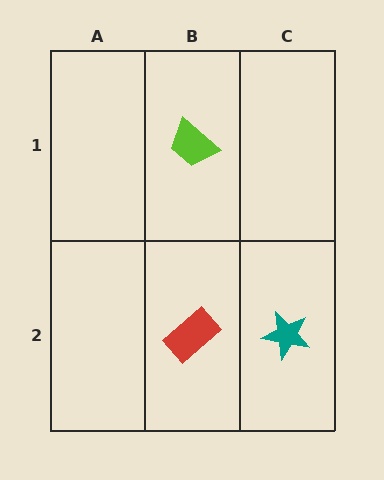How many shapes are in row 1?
1 shape.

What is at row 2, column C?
A teal star.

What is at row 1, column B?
A lime trapezoid.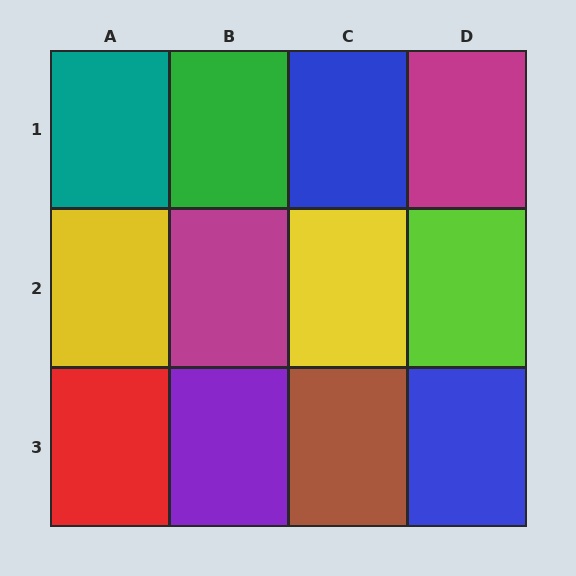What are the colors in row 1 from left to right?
Teal, green, blue, magenta.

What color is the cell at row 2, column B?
Magenta.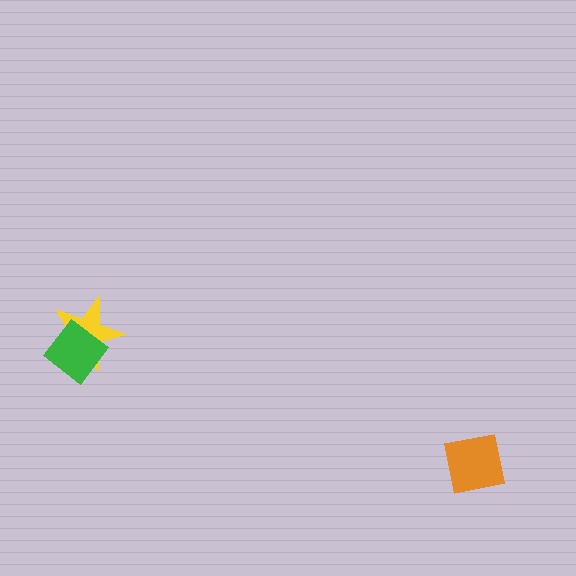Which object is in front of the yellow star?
The green diamond is in front of the yellow star.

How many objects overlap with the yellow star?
1 object overlaps with the yellow star.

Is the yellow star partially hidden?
Yes, it is partially covered by another shape.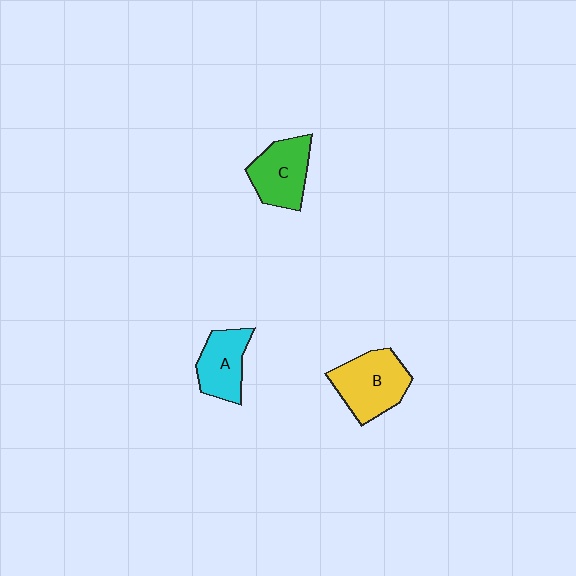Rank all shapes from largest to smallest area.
From largest to smallest: B (yellow), C (green), A (cyan).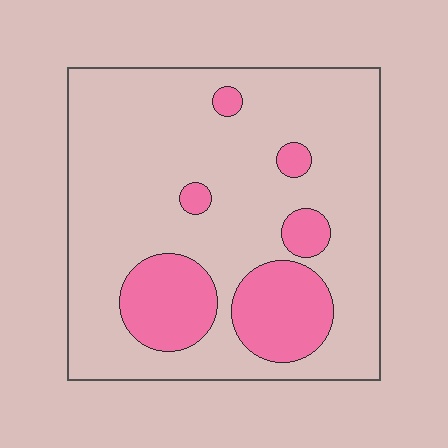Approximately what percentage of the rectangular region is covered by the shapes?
Approximately 20%.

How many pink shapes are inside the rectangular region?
6.